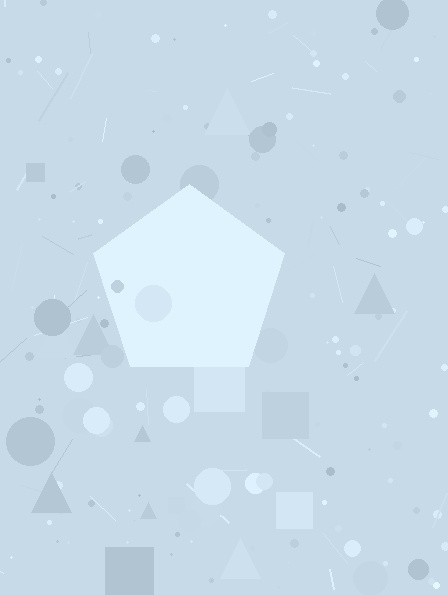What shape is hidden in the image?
A pentagon is hidden in the image.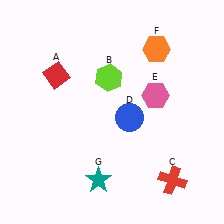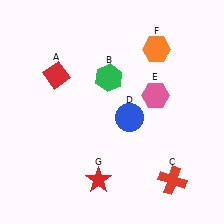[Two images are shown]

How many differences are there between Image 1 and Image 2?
There are 2 differences between the two images.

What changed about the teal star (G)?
In Image 1, G is teal. In Image 2, it changed to red.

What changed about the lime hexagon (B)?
In Image 1, B is lime. In Image 2, it changed to green.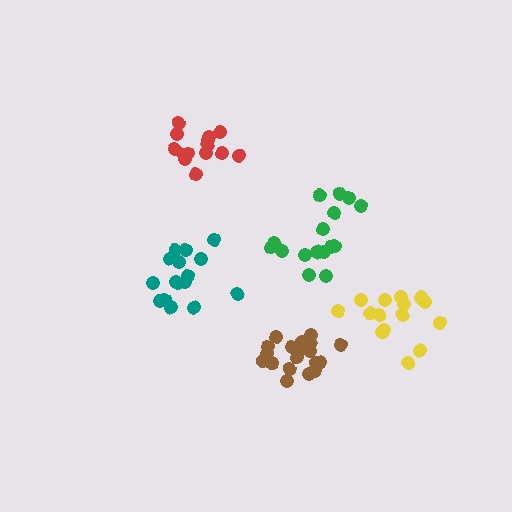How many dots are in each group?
Group 1: 16 dots, Group 2: 17 dots, Group 3: 15 dots, Group 4: 20 dots, Group 5: 16 dots (84 total).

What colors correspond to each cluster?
The clusters are colored: teal, green, red, brown, yellow.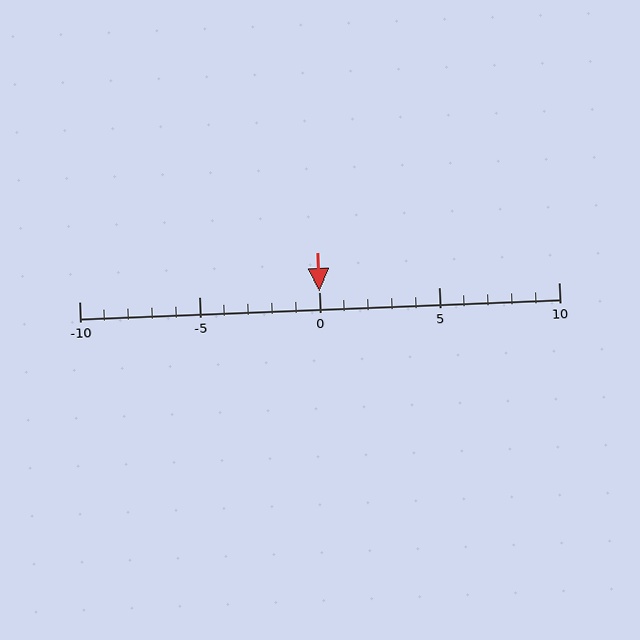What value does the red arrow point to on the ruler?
The red arrow points to approximately 0.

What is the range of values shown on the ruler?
The ruler shows values from -10 to 10.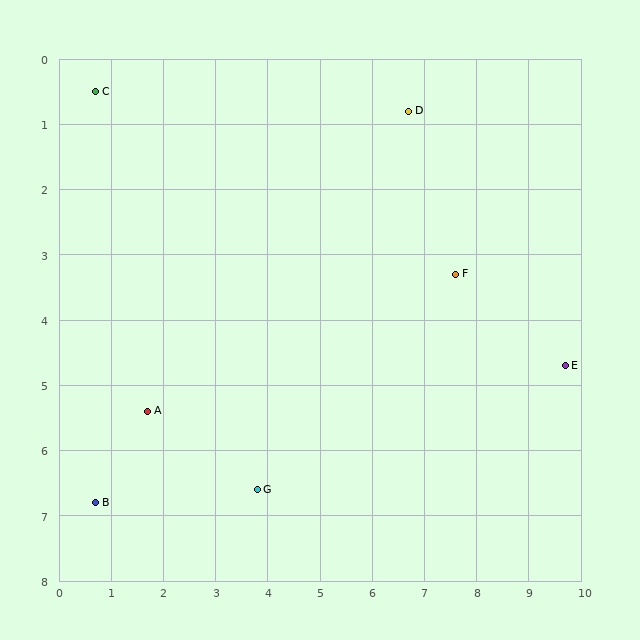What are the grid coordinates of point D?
Point D is at approximately (6.7, 0.8).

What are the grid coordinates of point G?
Point G is at approximately (3.8, 6.6).